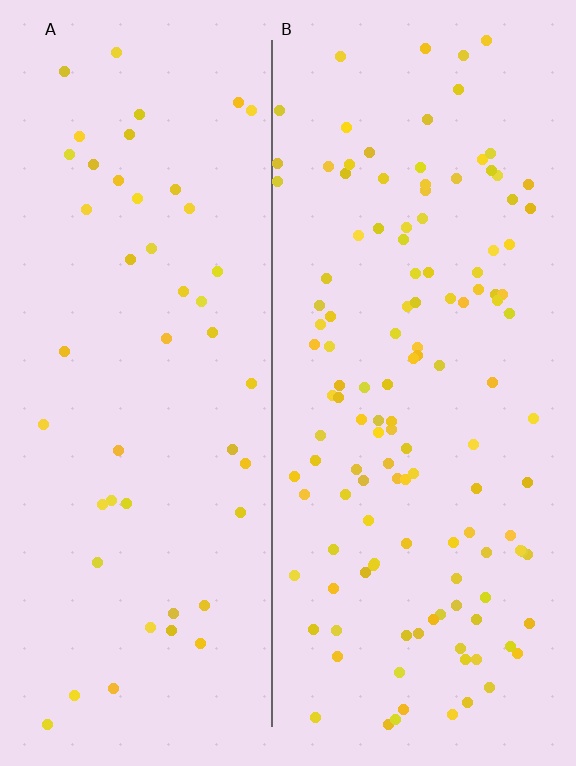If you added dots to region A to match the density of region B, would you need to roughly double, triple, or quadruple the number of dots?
Approximately triple.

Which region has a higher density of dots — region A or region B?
B (the right).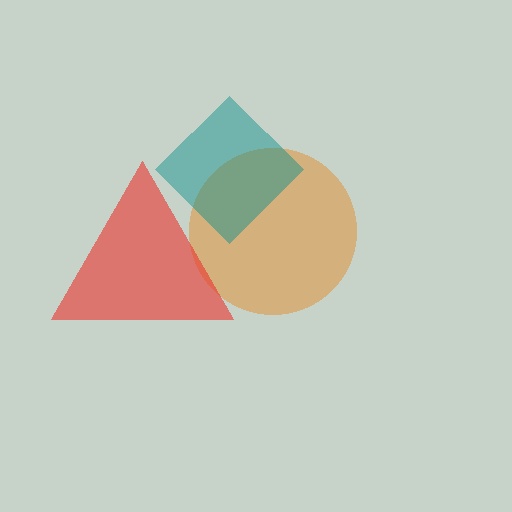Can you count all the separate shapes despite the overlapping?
Yes, there are 3 separate shapes.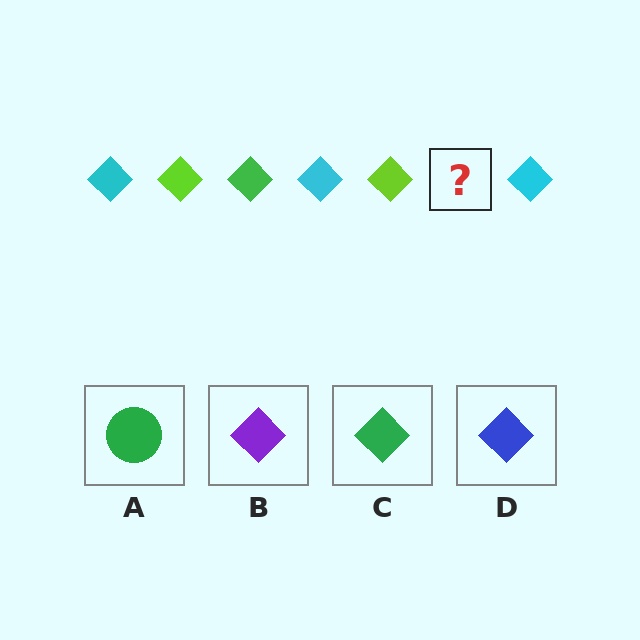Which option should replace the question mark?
Option C.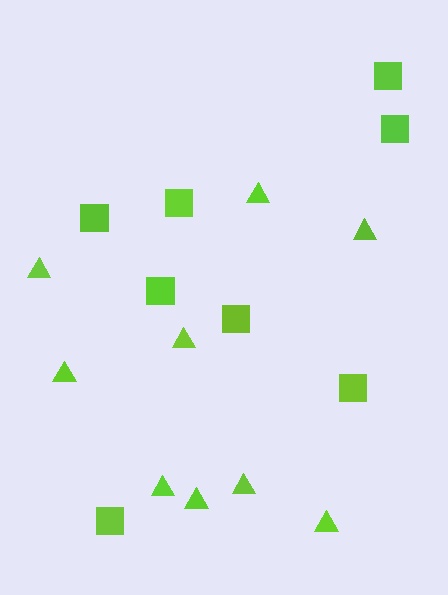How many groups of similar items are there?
There are 2 groups: one group of triangles (9) and one group of squares (8).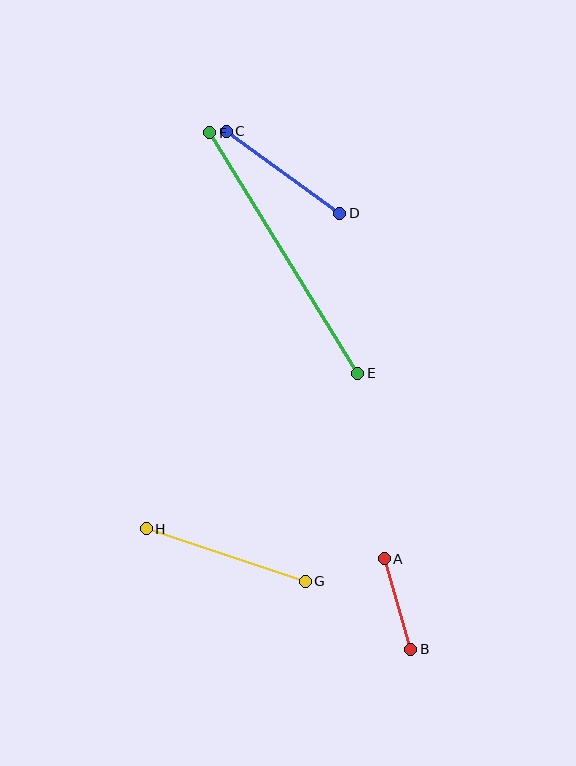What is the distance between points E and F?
The distance is approximately 283 pixels.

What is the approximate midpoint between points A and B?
The midpoint is at approximately (398, 604) pixels.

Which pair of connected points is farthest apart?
Points E and F are farthest apart.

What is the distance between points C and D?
The distance is approximately 140 pixels.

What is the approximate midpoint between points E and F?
The midpoint is at approximately (284, 253) pixels.